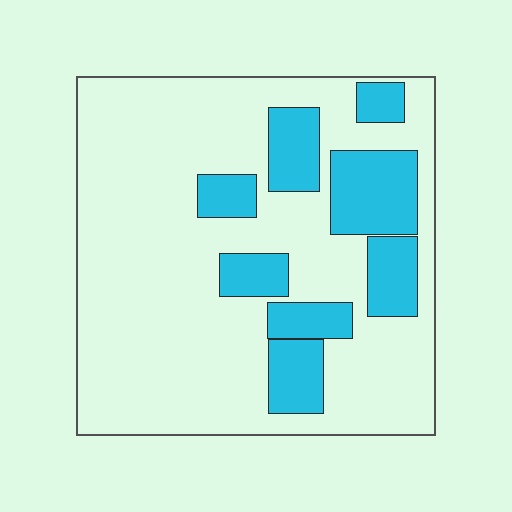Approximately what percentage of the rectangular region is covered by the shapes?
Approximately 25%.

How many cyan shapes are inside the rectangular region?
8.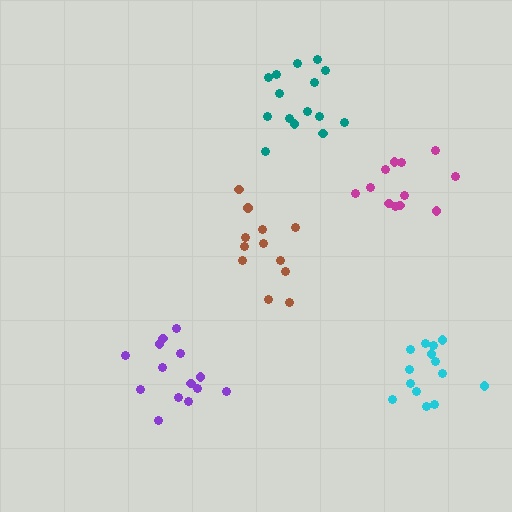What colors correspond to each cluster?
The clusters are colored: brown, magenta, purple, cyan, teal.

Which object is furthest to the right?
The cyan cluster is rightmost.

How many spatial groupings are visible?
There are 5 spatial groupings.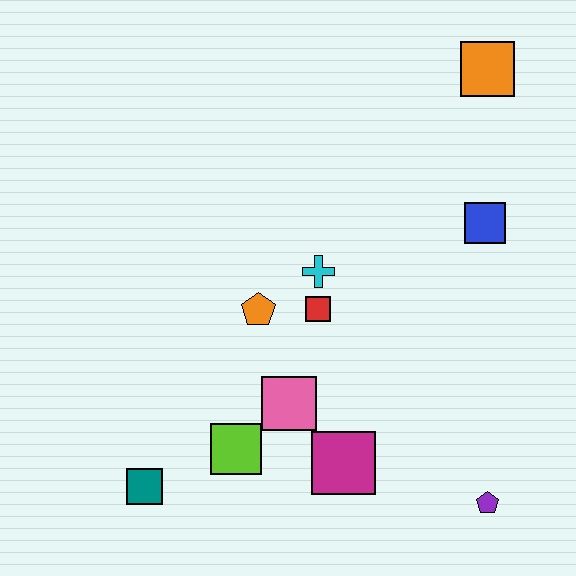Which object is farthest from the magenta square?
The orange square is farthest from the magenta square.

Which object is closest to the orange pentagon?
The red square is closest to the orange pentagon.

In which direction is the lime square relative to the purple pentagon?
The lime square is to the left of the purple pentagon.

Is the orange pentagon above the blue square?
No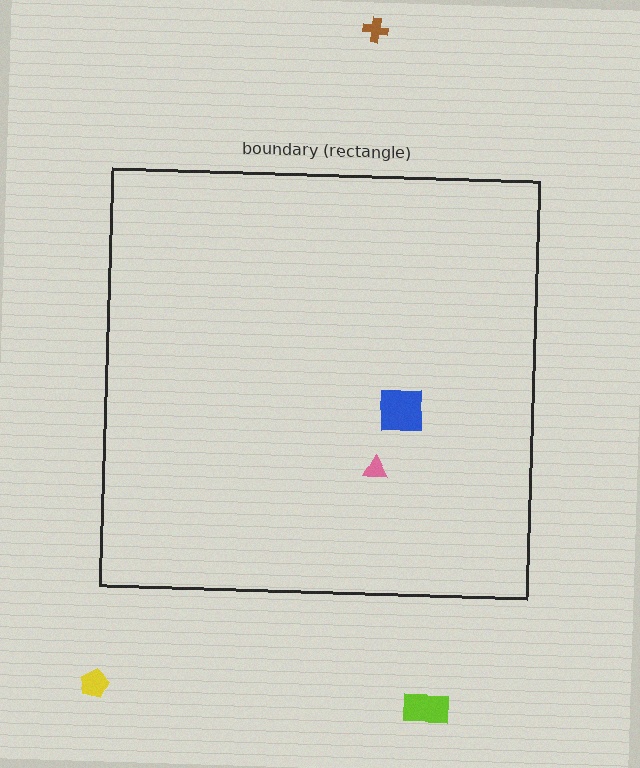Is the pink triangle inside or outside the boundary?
Inside.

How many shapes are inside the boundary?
2 inside, 3 outside.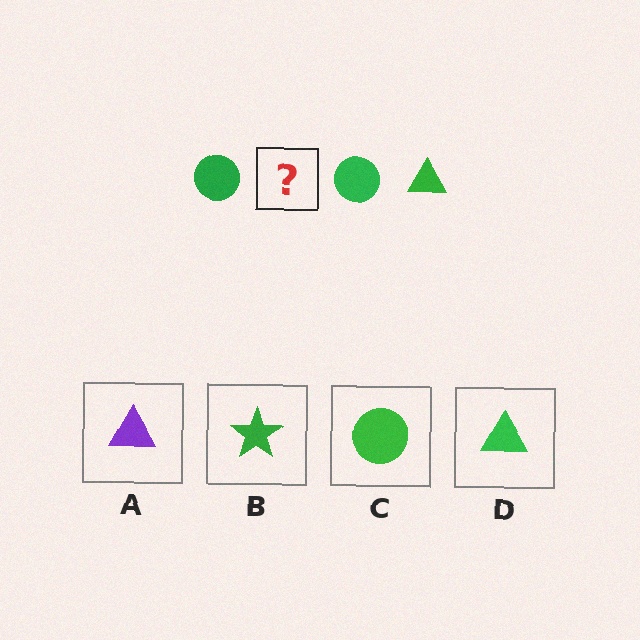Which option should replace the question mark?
Option D.